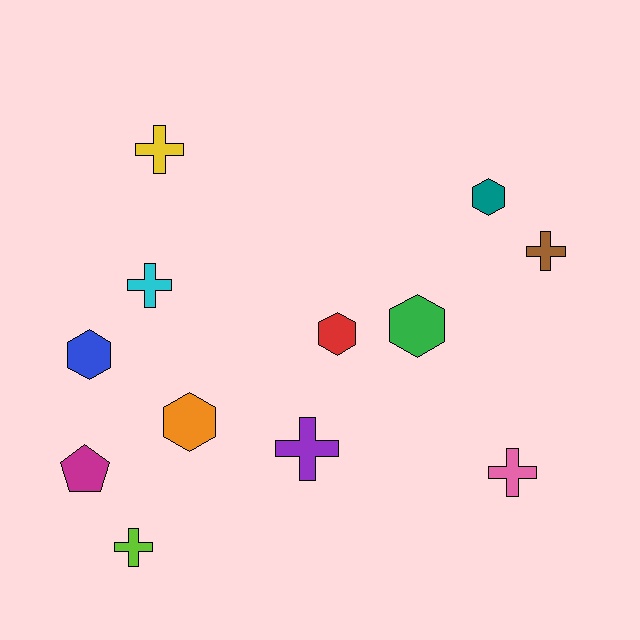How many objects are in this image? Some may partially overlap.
There are 12 objects.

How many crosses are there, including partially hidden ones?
There are 6 crosses.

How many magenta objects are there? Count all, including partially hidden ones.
There is 1 magenta object.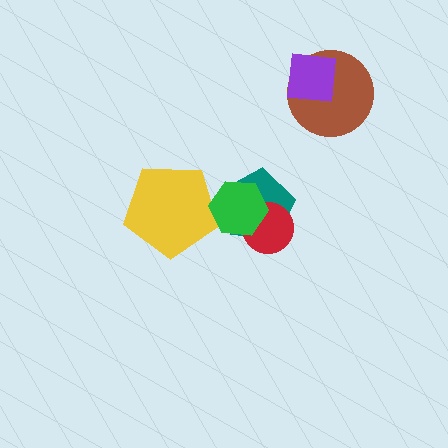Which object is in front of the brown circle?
The purple square is in front of the brown circle.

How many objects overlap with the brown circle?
1 object overlaps with the brown circle.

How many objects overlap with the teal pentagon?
2 objects overlap with the teal pentagon.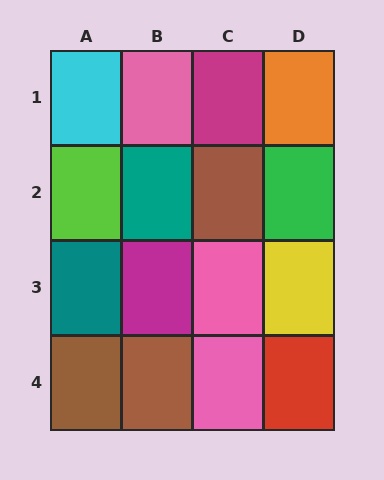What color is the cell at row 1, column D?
Orange.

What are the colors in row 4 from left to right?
Brown, brown, pink, red.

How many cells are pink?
3 cells are pink.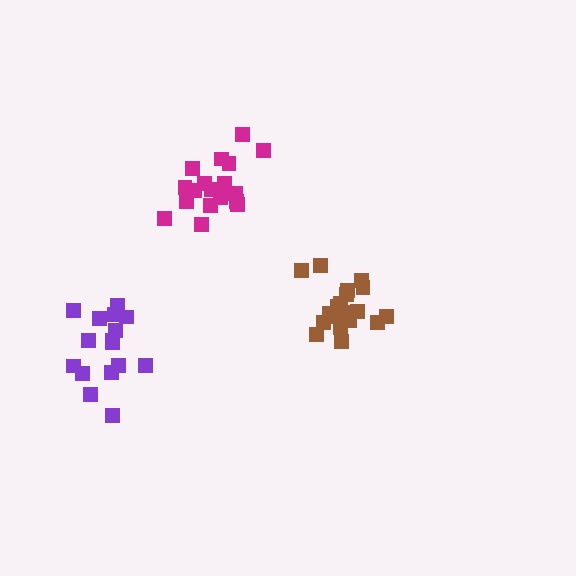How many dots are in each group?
Group 1: 20 dots, Group 2: 16 dots, Group 3: 19 dots (55 total).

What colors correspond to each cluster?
The clusters are colored: brown, purple, magenta.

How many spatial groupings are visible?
There are 3 spatial groupings.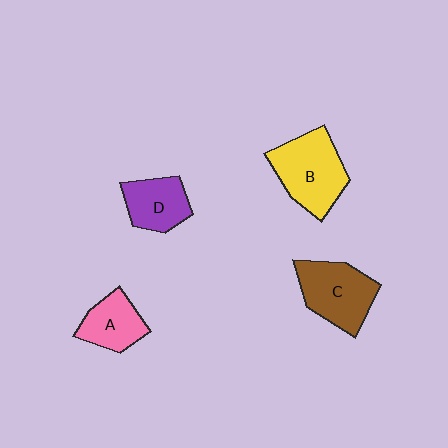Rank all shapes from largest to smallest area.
From largest to smallest: B (yellow), C (brown), D (purple), A (pink).